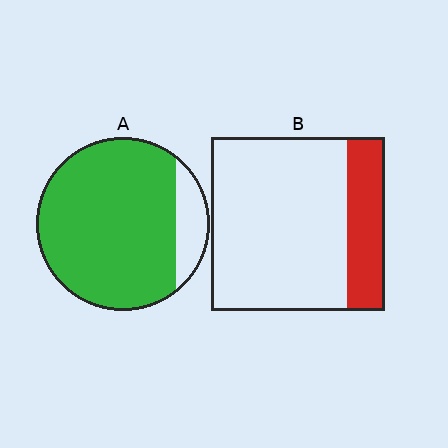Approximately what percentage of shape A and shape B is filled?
A is approximately 85% and B is approximately 20%.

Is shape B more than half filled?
No.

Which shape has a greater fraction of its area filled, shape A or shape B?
Shape A.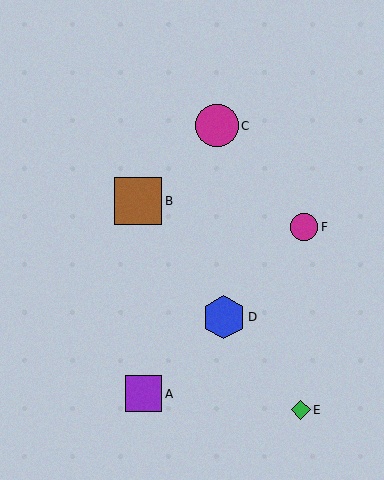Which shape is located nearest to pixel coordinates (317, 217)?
The magenta circle (labeled F) at (304, 227) is nearest to that location.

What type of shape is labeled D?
Shape D is a blue hexagon.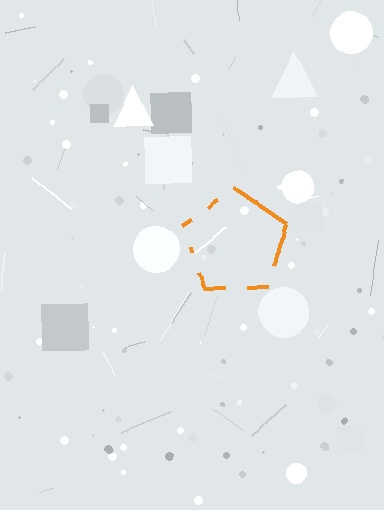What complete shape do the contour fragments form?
The contour fragments form a pentagon.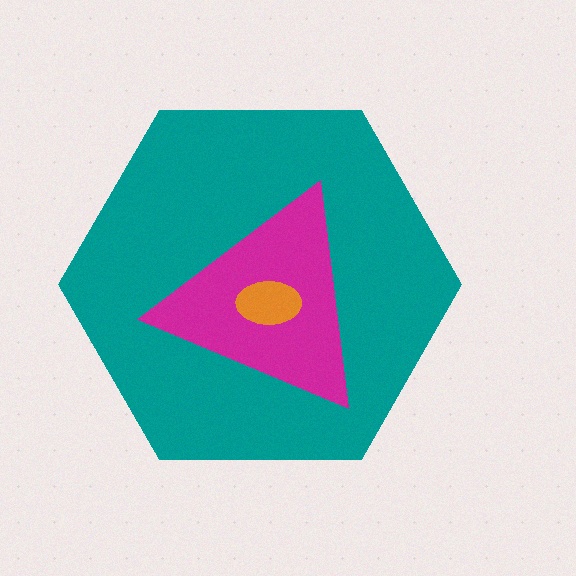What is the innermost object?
The orange ellipse.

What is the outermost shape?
The teal hexagon.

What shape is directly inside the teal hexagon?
The magenta triangle.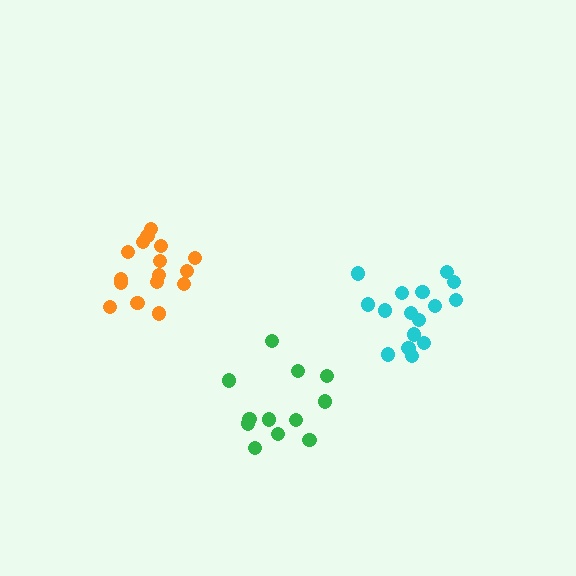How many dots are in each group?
Group 1: 16 dots, Group 2: 16 dots, Group 3: 12 dots (44 total).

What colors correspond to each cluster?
The clusters are colored: cyan, orange, green.